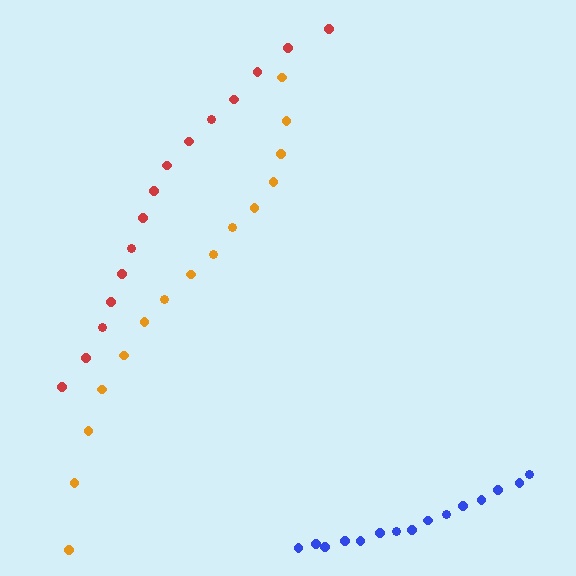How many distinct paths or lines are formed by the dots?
There are 3 distinct paths.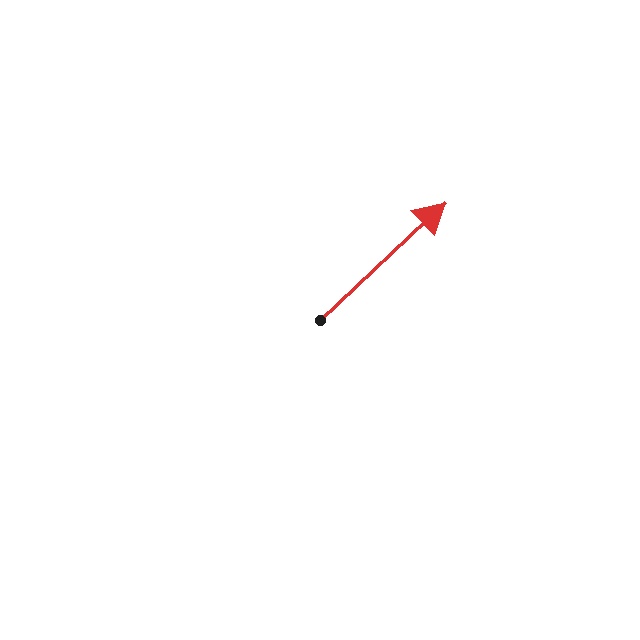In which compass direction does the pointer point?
Northeast.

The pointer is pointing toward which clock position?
Roughly 2 o'clock.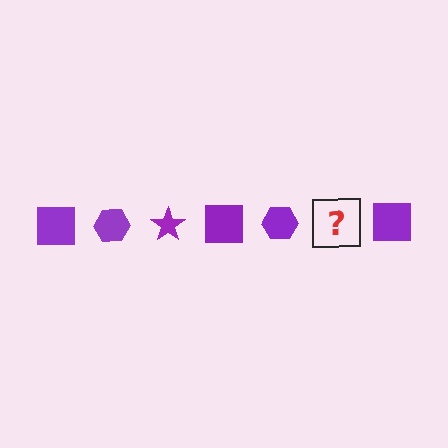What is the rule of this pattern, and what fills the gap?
The rule is that the pattern cycles through square, hexagon, star shapes in purple. The gap should be filled with a purple star.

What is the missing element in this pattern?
The missing element is a purple star.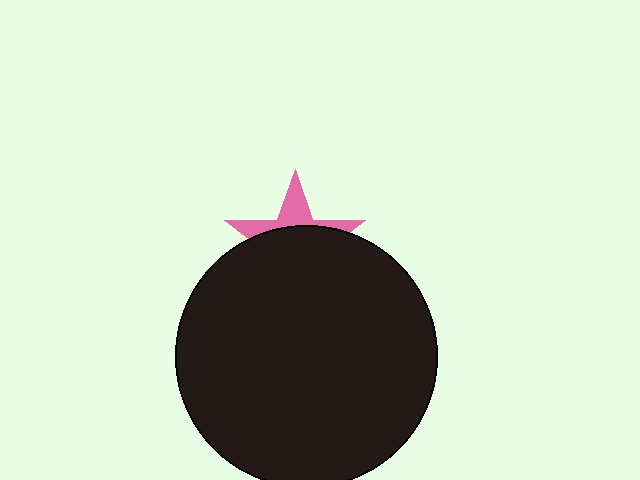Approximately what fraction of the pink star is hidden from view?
Roughly 67% of the pink star is hidden behind the black circle.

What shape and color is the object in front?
The object in front is a black circle.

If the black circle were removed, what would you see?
You would see the complete pink star.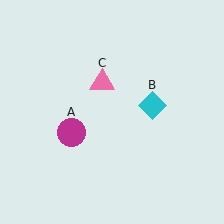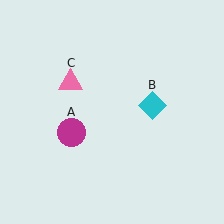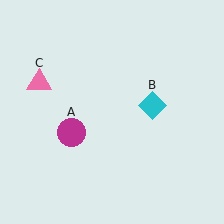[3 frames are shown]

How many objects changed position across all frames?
1 object changed position: pink triangle (object C).